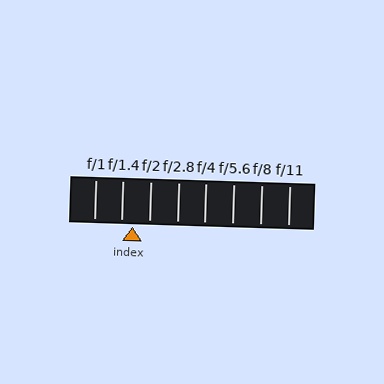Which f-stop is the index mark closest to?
The index mark is closest to f/1.4.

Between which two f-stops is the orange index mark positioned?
The index mark is between f/1.4 and f/2.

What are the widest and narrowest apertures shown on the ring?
The widest aperture shown is f/1 and the narrowest is f/11.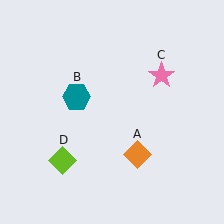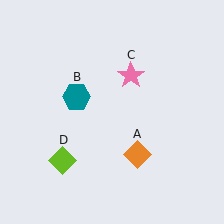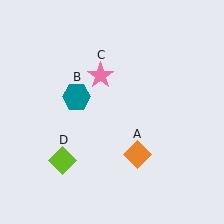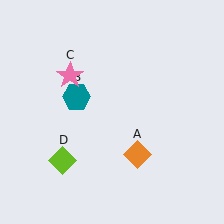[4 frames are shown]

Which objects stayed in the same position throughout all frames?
Orange diamond (object A) and teal hexagon (object B) and lime diamond (object D) remained stationary.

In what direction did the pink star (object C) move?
The pink star (object C) moved left.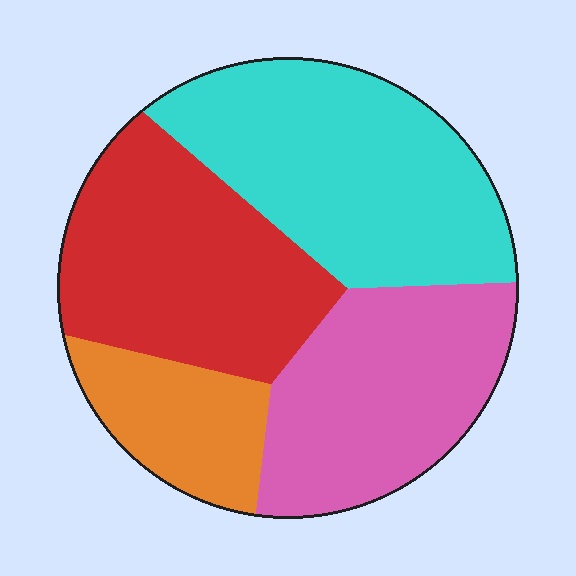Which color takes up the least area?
Orange, at roughly 15%.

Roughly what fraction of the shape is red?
Red takes up about one quarter (1/4) of the shape.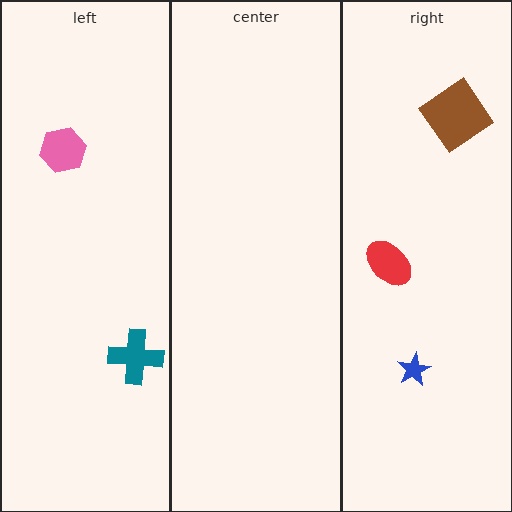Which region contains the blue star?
The right region.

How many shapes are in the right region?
3.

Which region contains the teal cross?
The left region.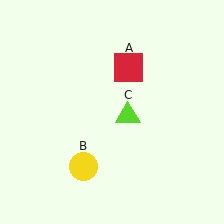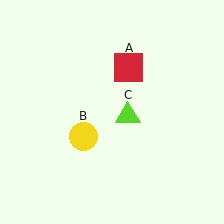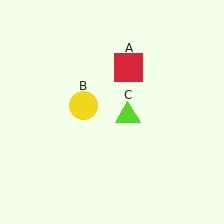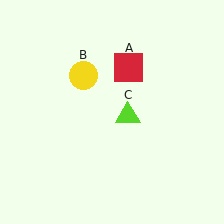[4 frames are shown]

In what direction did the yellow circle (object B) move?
The yellow circle (object B) moved up.